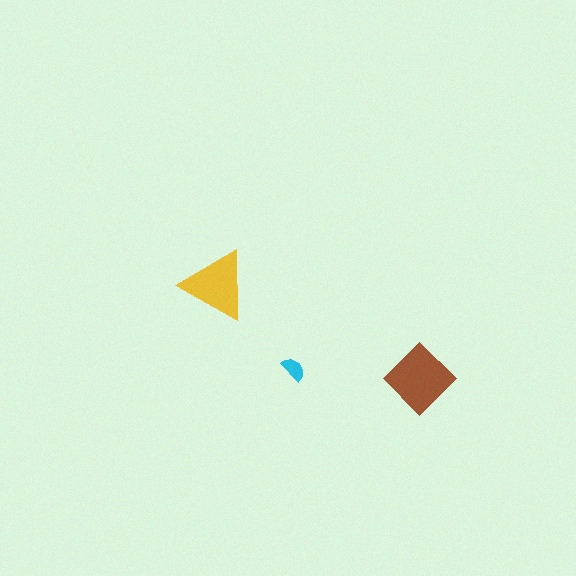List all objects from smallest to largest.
The cyan semicircle, the yellow triangle, the brown diamond.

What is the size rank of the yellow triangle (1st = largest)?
2nd.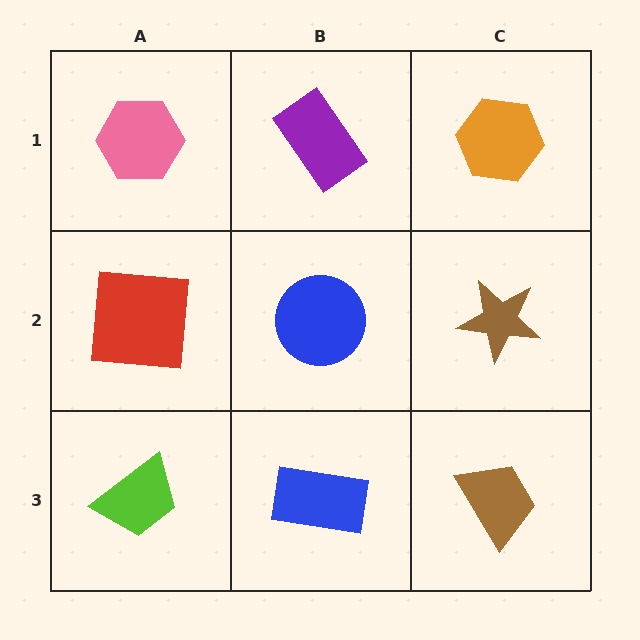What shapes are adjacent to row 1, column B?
A blue circle (row 2, column B), a pink hexagon (row 1, column A), an orange hexagon (row 1, column C).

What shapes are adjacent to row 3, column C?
A brown star (row 2, column C), a blue rectangle (row 3, column B).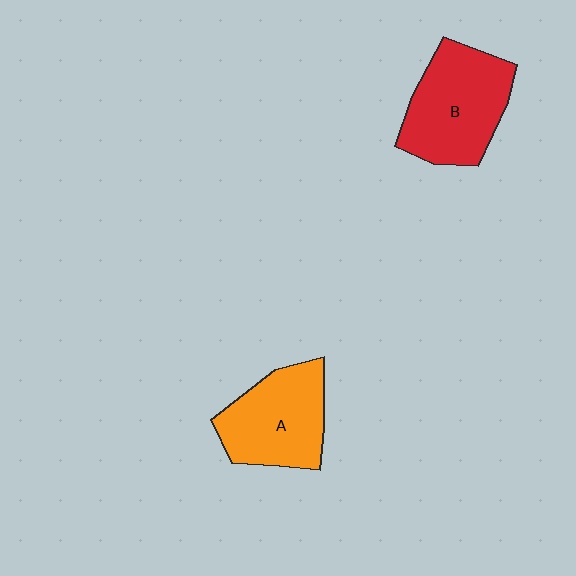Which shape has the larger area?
Shape B (red).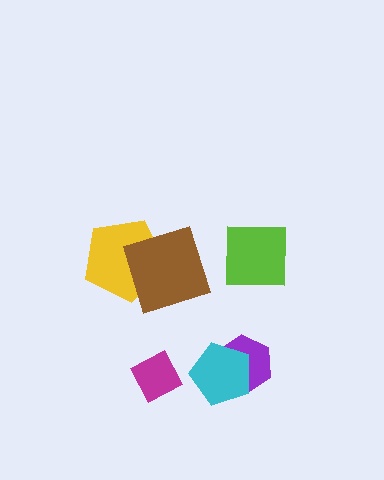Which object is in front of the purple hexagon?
The cyan pentagon is in front of the purple hexagon.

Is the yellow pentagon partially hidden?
Yes, it is partially covered by another shape.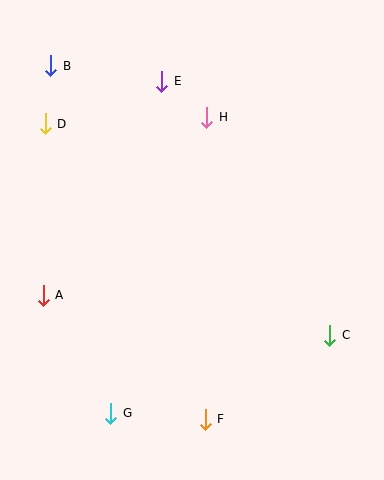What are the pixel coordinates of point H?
Point H is at (207, 117).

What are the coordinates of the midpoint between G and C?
The midpoint between G and C is at (220, 374).